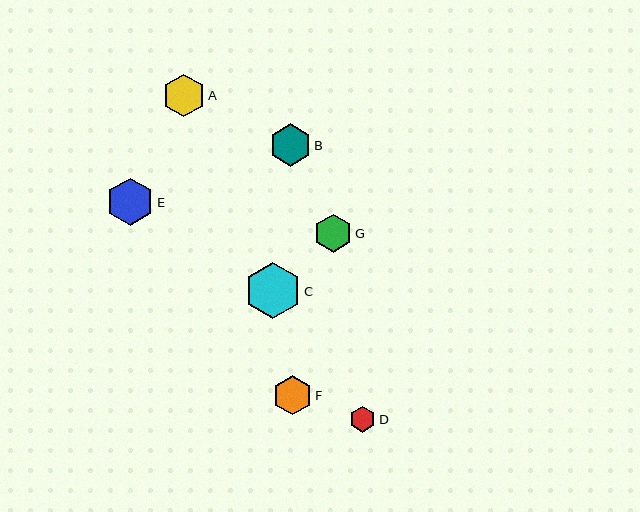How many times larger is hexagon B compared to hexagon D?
Hexagon B is approximately 1.6 times the size of hexagon D.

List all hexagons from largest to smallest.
From largest to smallest: C, E, A, B, F, G, D.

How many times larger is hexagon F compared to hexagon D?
Hexagon F is approximately 1.5 times the size of hexagon D.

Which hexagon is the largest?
Hexagon C is the largest with a size of approximately 56 pixels.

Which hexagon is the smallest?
Hexagon D is the smallest with a size of approximately 26 pixels.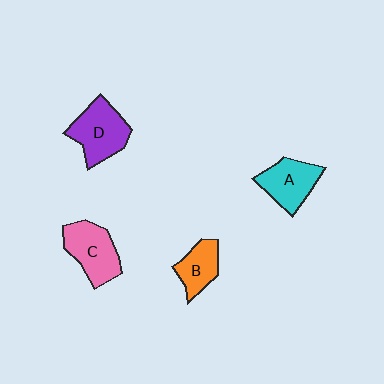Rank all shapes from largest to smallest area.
From largest to smallest: D (purple), C (pink), A (cyan), B (orange).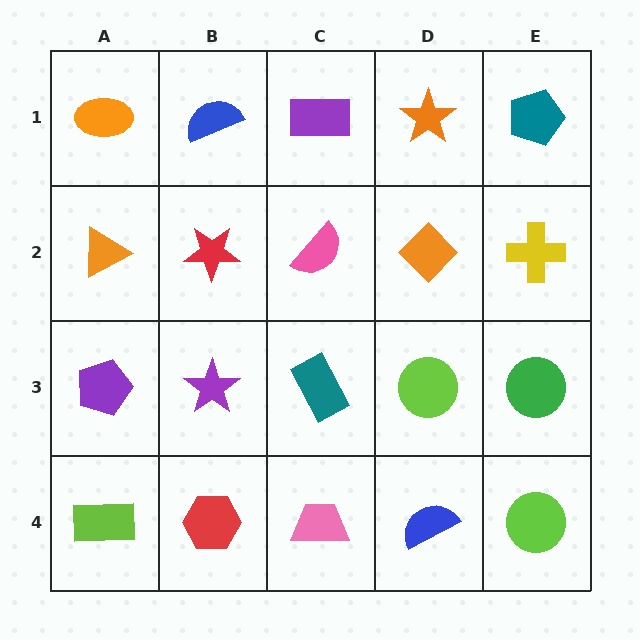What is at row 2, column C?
A pink semicircle.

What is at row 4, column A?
A lime rectangle.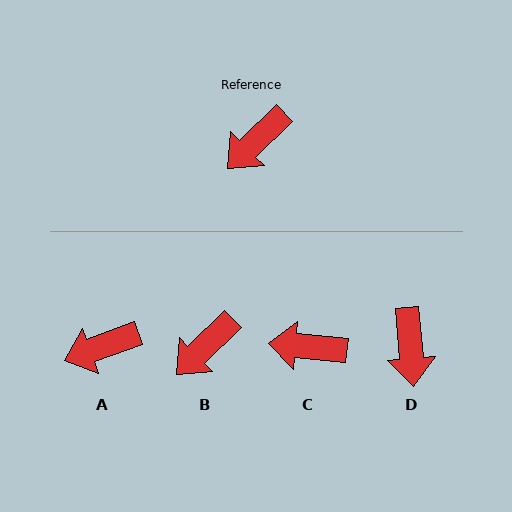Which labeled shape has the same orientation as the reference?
B.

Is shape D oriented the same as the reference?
No, it is off by about 51 degrees.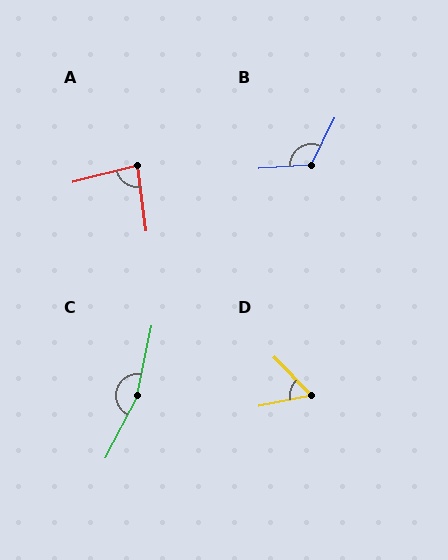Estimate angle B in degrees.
Approximately 120 degrees.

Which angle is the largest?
C, at approximately 165 degrees.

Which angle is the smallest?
D, at approximately 57 degrees.